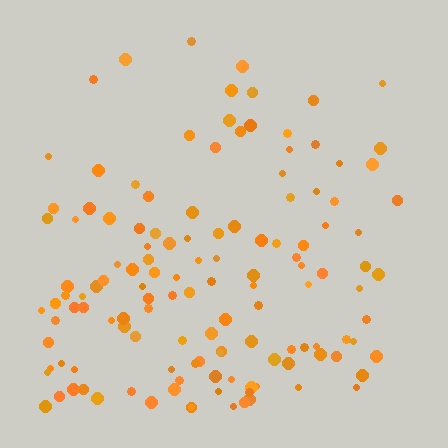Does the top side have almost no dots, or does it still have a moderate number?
Still a moderate number, just noticeably fewer than the bottom.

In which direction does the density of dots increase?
From top to bottom, with the bottom side densest.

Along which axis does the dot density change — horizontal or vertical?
Vertical.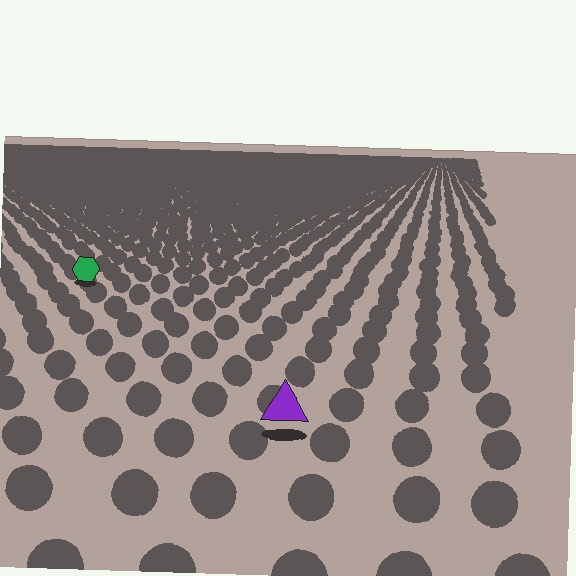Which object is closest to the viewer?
The purple triangle is closest. The texture marks near it are larger and more spread out.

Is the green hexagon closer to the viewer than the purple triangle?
No. The purple triangle is closer — you can tell from the texture gradient: the ground texture is coarser near it.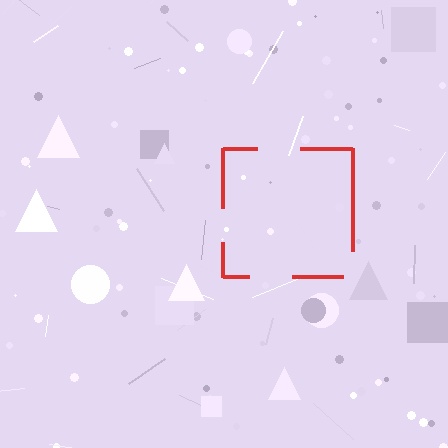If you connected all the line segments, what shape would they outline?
They would outline a square.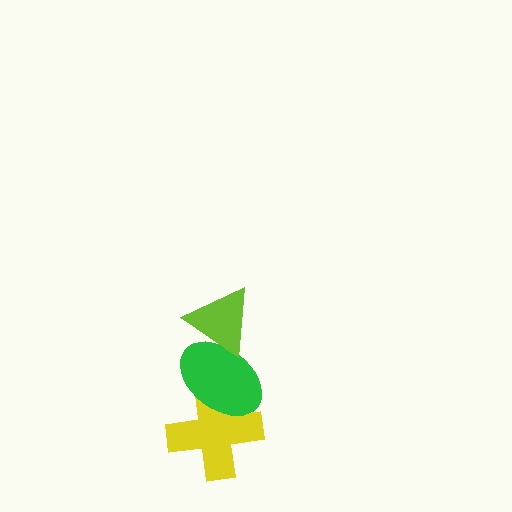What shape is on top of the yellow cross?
The green ellipse is on top of the yellow cross.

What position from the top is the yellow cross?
The yellow cross is 3rd from the top.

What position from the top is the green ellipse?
The green ellipse is 2nd from the top.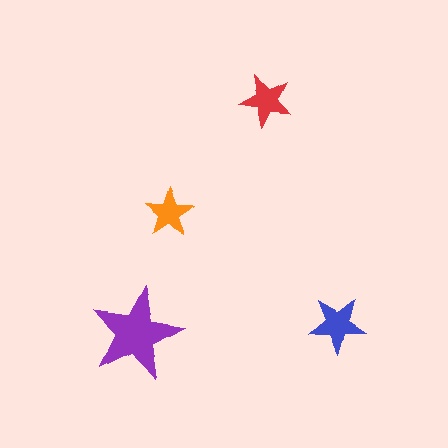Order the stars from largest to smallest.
the purple one, the blue one, the red one, the orange one.